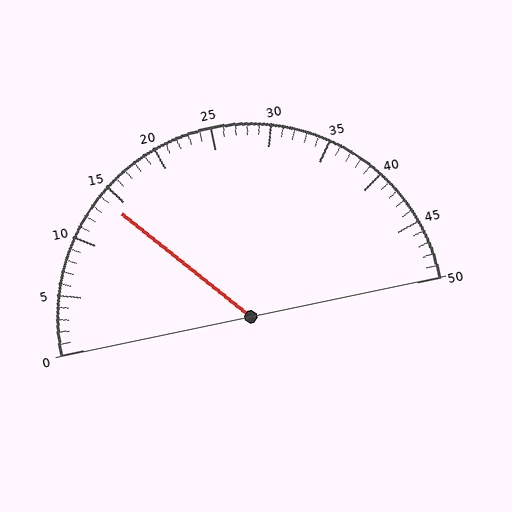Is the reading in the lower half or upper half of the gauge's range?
The reading is in the lower half of the range (0 to 50).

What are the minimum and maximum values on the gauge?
The gauge ranges from 0 to 50.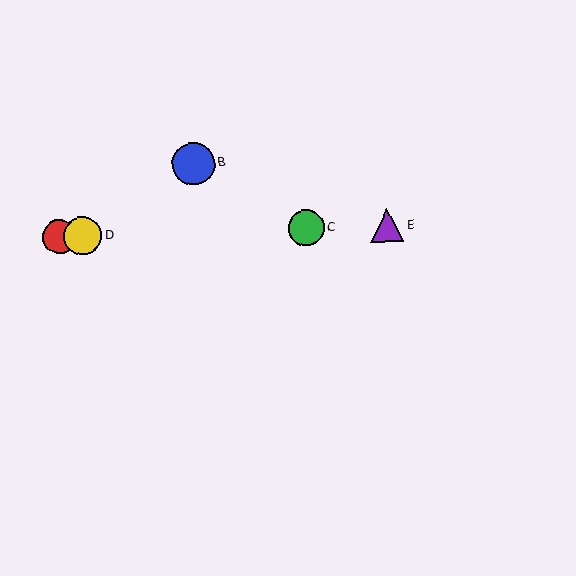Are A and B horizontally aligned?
No, A is at y≈237 and B is at y≈164.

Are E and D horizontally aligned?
Yes, both are at y≈225.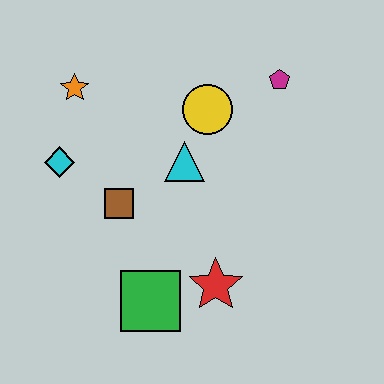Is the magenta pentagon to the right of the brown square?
Yes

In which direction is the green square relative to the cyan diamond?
The green square is below the cyan diamond.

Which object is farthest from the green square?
The magenta pentagon is farthest from the green square.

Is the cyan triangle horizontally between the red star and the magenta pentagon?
No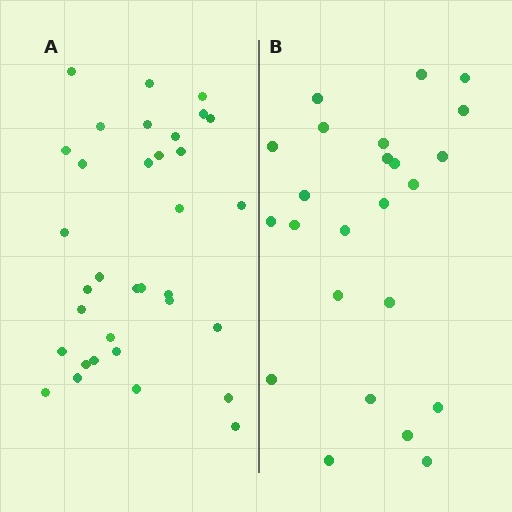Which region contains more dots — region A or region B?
Region A (the left region) has more dots.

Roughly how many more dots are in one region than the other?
Region A has roughly 10 or so more dots than region B.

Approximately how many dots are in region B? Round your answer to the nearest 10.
About 20 dots. (The exact count is 24, which rounds to 20.)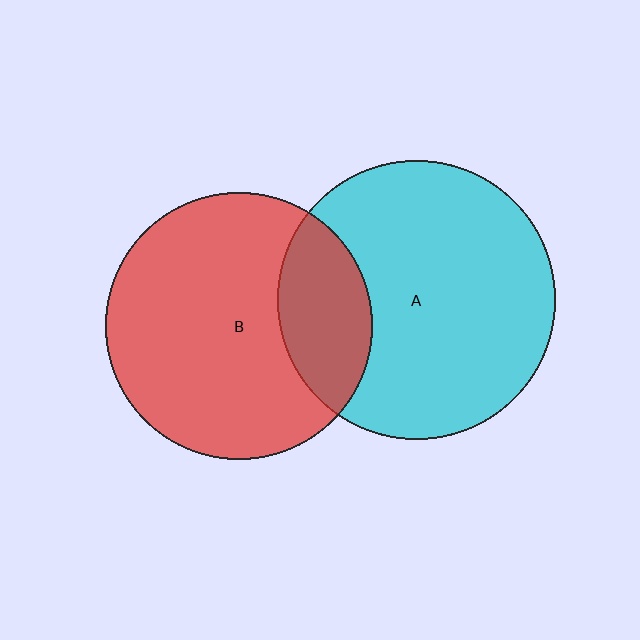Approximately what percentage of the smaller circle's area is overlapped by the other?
Approximately 25%.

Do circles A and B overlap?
Yes.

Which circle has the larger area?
Circle A (cyan).